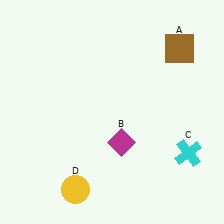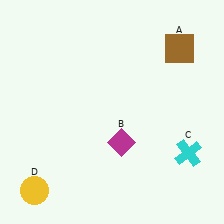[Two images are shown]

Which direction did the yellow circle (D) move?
The yellow circle (D) moved left.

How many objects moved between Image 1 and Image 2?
1 object moved between the two images.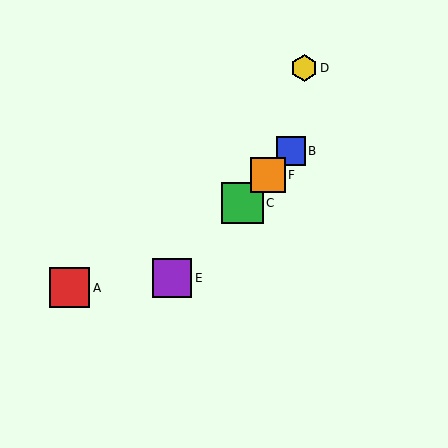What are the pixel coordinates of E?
Object E is at (172, 278).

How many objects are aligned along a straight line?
4 objects (B, C, E, F) are aligned along a straight line.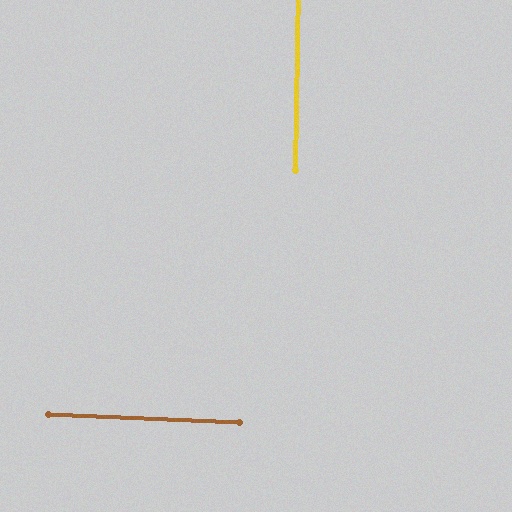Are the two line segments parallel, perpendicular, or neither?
Perpendicular — they meet at approximately 89°.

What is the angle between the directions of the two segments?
Approximately 89 degrees.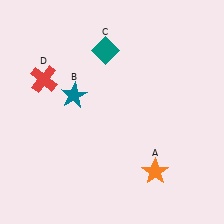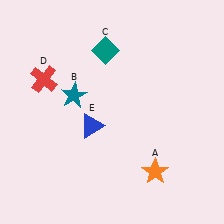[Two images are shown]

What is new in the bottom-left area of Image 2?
A blue triangle (E) was added in the bottom-left area of Image 2.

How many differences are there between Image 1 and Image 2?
There is 1 difference between the two images.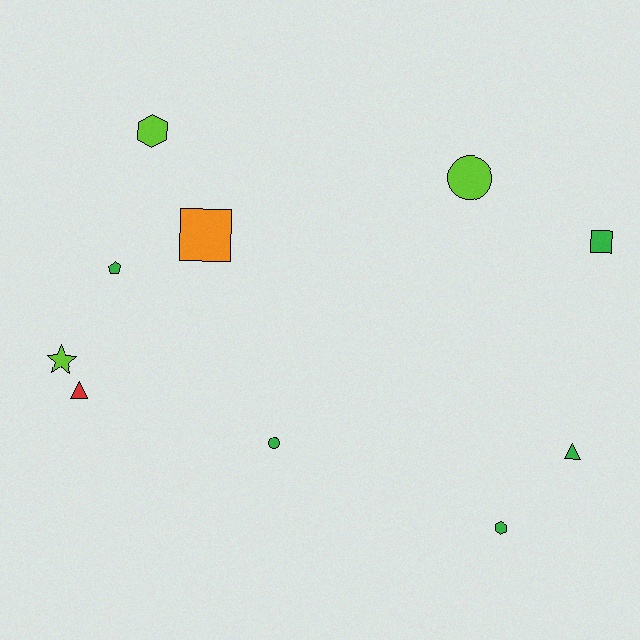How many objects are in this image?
There are 10 objects.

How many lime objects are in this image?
There are 3 lime objects.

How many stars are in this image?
There is 1 star.